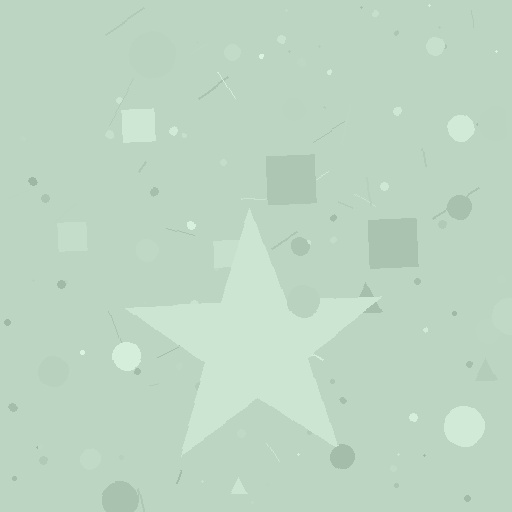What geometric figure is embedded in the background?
A star is embedded in the background.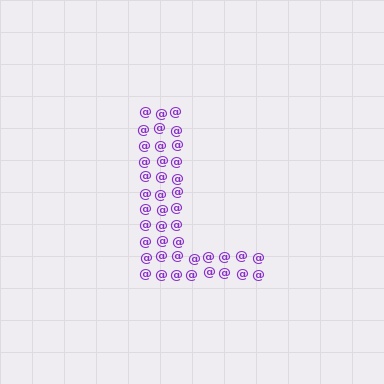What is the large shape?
The large shape is the letter L.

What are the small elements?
The small elements are at signs.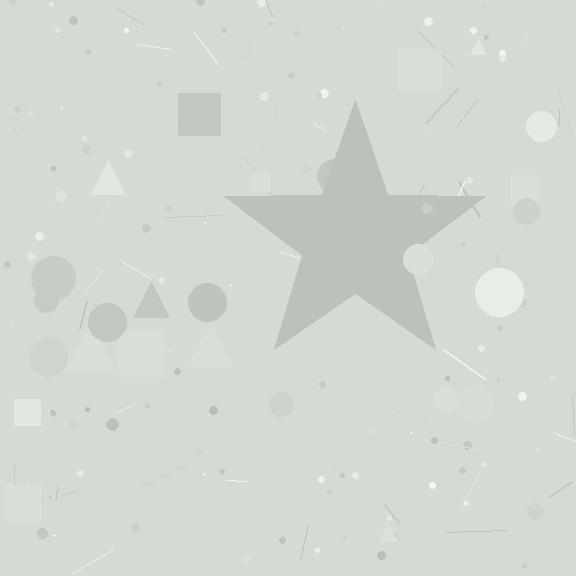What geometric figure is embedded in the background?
A star is embedded in the background.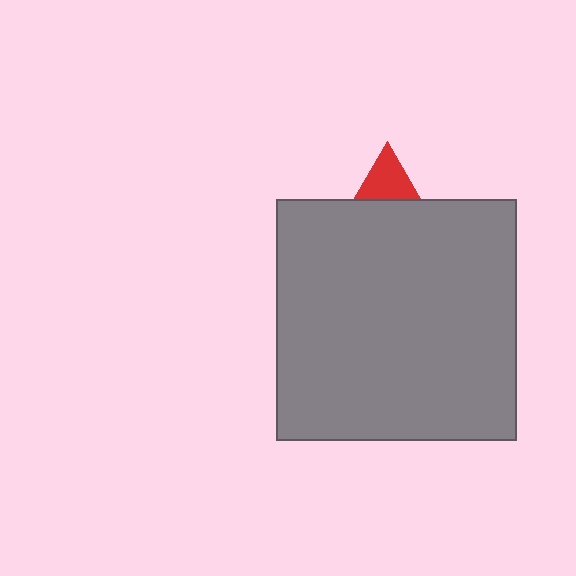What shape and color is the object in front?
The object in front is a gray square.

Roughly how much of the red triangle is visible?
A small part of it is visible (roughly 33%).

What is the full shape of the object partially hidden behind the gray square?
The partially hidden object is a red triangle.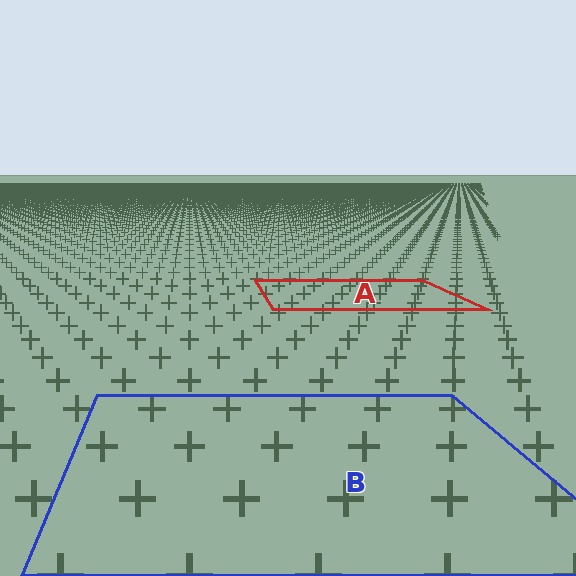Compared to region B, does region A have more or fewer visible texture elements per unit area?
Region A has more texture elements per unit area — they are packed more densely because it is farther away.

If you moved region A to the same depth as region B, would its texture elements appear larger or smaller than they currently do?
They would appear larger. At a closer depth, the same texture elements are projected at a bigger on-screen size.